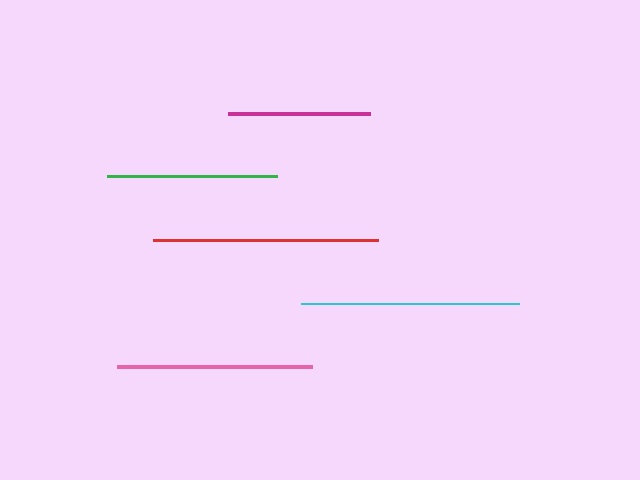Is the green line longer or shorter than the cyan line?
The cyan line is longer than the green line.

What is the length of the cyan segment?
The cyan segment is approximately 218 pixels long.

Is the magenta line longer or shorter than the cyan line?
The cyan line is longer than the magenta line.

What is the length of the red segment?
The red segment is approximately 224 pixels long.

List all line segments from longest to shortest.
From longest to shortest: red, cyan, pink, green, magenta.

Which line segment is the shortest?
The magenta line is the shortest at approximately 141 pixels.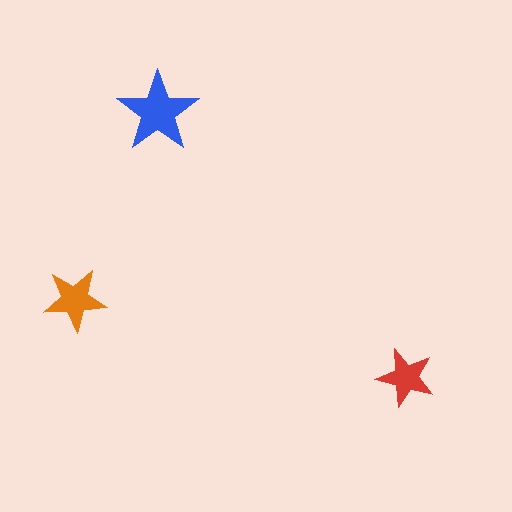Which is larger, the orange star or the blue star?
The blue one.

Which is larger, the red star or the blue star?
The blue one.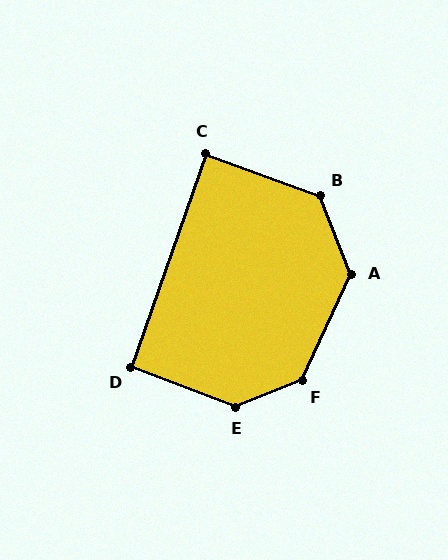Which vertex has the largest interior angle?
E, at approximately 138 degrees.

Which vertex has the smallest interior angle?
C, at approximately 89 degrees.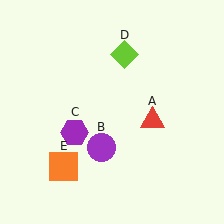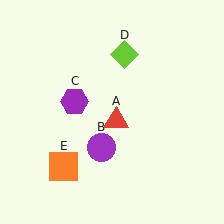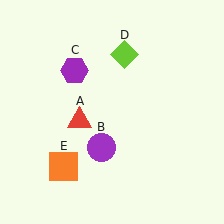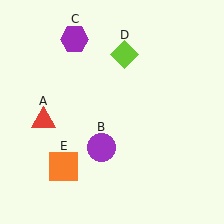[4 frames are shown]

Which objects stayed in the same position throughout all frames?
Purple circle (object B) and lime diamond (object D) and orange square (object E) remained stationary.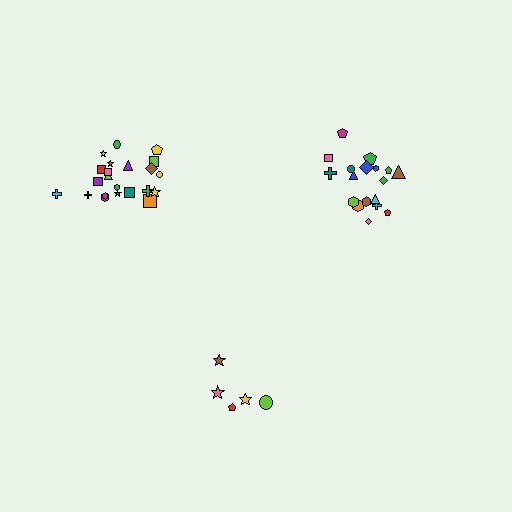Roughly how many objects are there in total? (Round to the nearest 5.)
Roughly 45 objects in total.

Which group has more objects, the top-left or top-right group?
The top-left group.